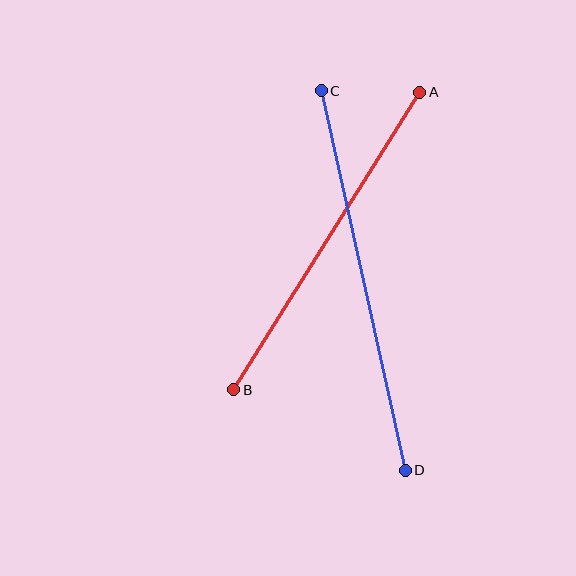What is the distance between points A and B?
The distance is approximately 351 pixels.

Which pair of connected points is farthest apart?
Points C and D are farthest apart.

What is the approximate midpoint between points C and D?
The midpoint is at approximately (363, 280) pixels.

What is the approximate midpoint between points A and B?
The midpoint is at approximately (327, 241) pixels.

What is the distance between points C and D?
The distance is approximately 389 pixels.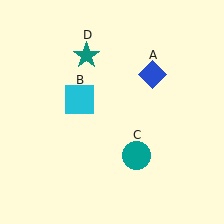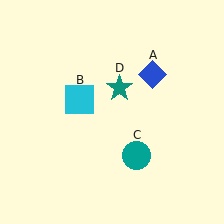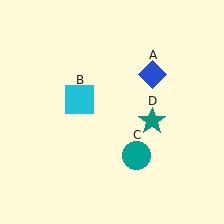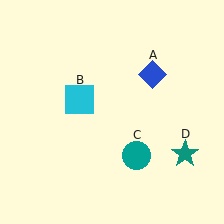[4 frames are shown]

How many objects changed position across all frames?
1 object changed position: teal star (object D).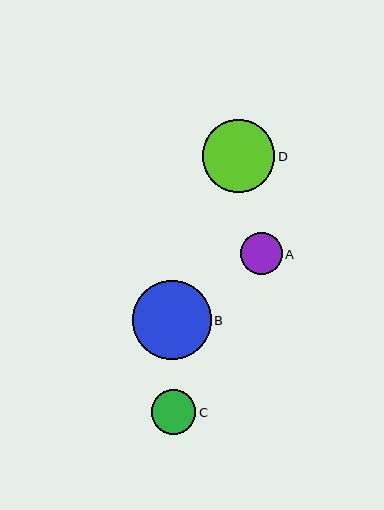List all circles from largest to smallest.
From largest to smallest: B, D, C, A.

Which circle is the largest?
Circle B is the largest with a size of approximately 79 pixels.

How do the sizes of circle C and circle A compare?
Circle C and circle A are approximately the same size.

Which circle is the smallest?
Circle A is the smallest with a size of approximately 42 pixels.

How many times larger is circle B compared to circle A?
Circle B is approximately 1.9 times the size of circle A.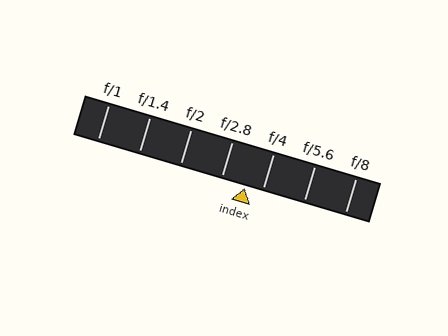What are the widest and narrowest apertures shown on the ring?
The widest aperture shown is f/1 and the narrowest is f/8.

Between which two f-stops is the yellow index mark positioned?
The index mark is between f/2.8 and f/4.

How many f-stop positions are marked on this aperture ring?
There are 7 f-stop positions marked.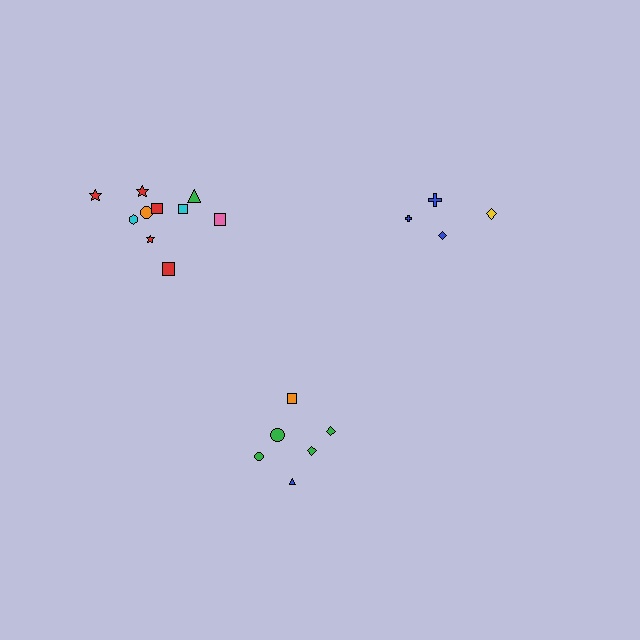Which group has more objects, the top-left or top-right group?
The top-left group.